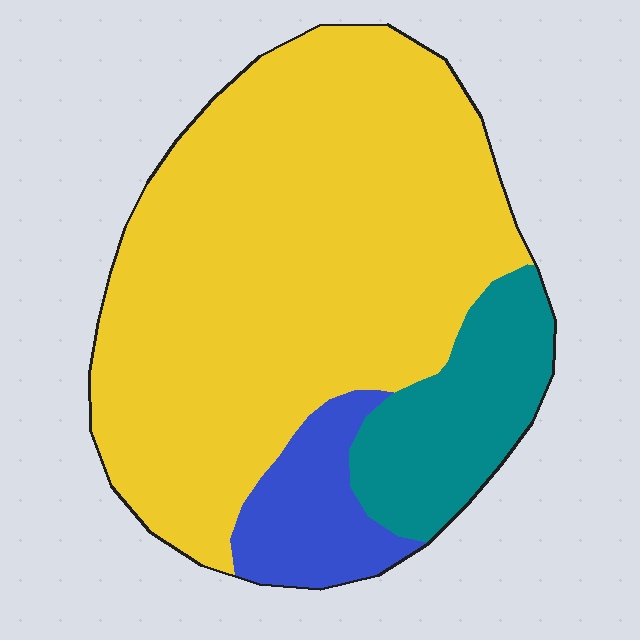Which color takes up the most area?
Yellow, at roughly 75%.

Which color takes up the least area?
Blue, at roughly 10%.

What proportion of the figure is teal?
Teal covers roughly 15% of the figure.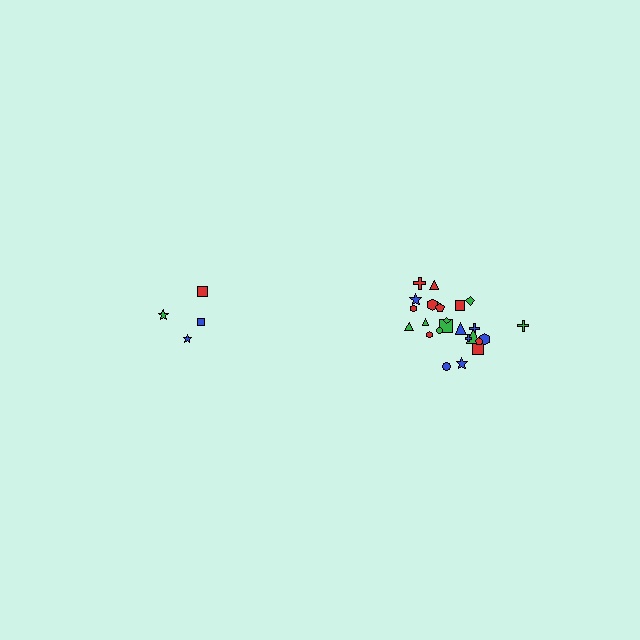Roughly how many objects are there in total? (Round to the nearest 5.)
Roughly 30 objects in total.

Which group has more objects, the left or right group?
The right group.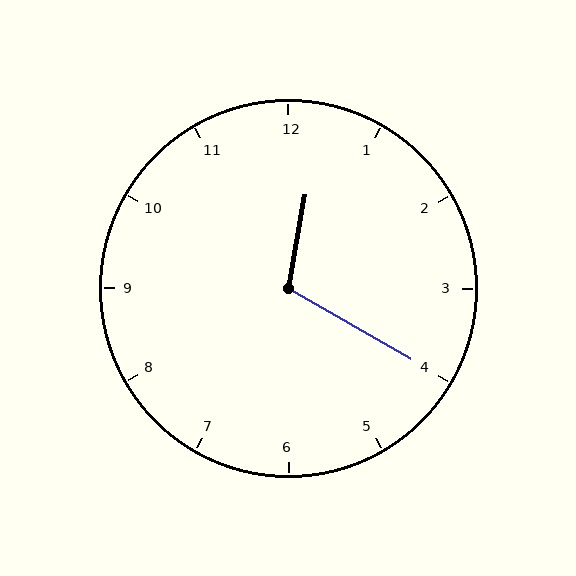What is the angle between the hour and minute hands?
Approximately 110 degrees.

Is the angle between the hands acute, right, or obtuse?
It is obtuse.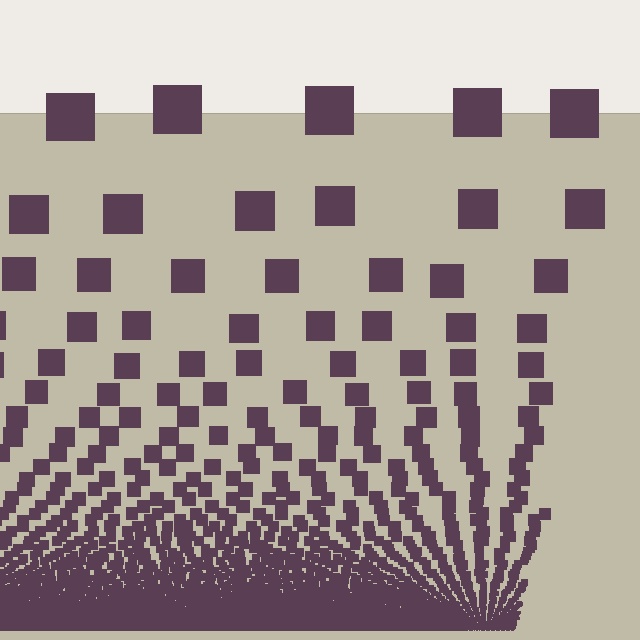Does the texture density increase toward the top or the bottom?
Density increases toward the bottom.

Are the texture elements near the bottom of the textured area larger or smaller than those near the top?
Smaller. The gradient is inverted — elements near the bottom are smaller and denser.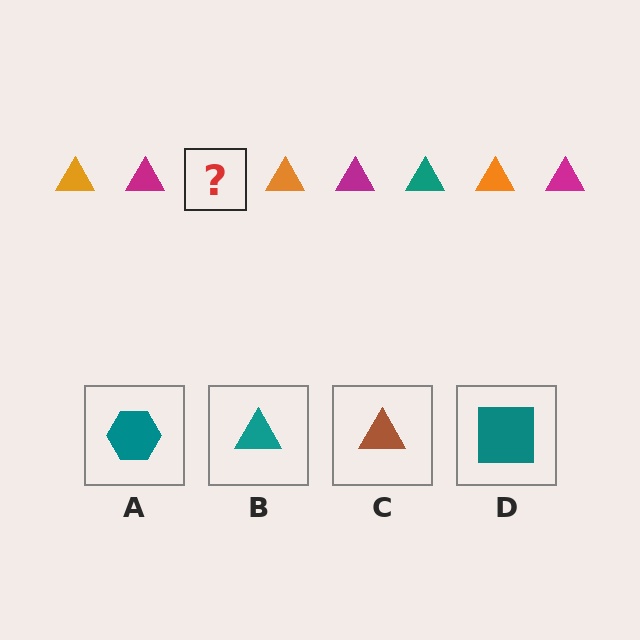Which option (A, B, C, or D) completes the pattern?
B.